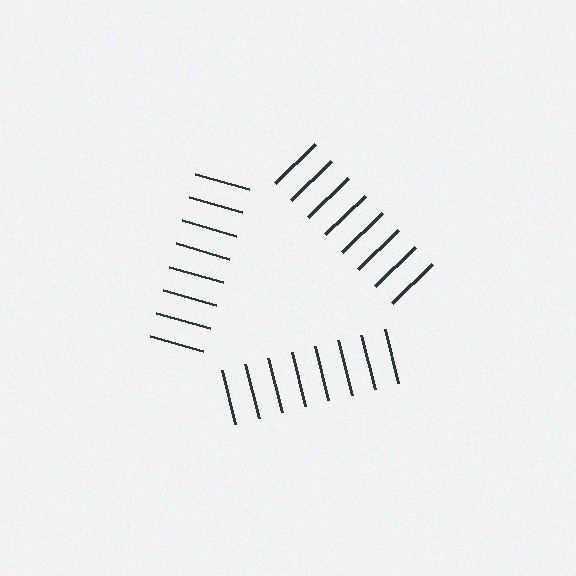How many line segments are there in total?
24 — 8 along each of the 3 edges.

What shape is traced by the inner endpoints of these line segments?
An illusory triangle — the line segments terminate on its edges but no continuous stroke is drawn.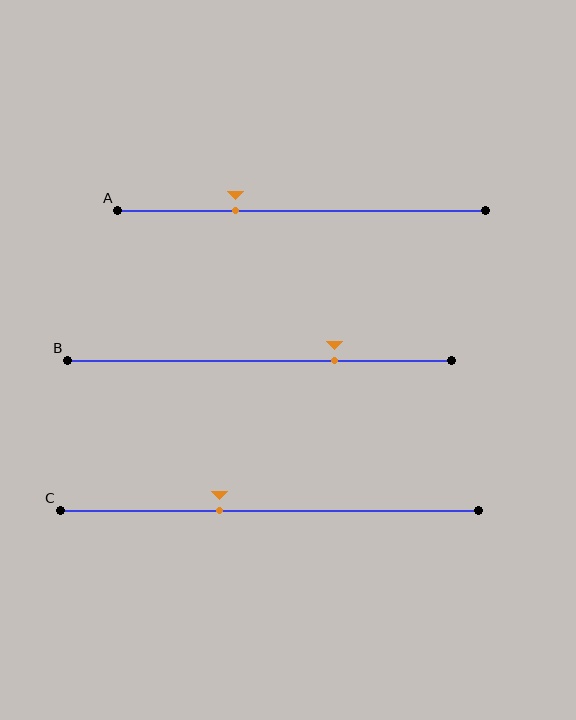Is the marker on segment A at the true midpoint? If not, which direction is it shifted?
No, the marker on segment A is shifted to the left by about 18% of the segment length.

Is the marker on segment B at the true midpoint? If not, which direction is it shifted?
No, the marker on segment B is shifted to the right by about 19% of the segment length.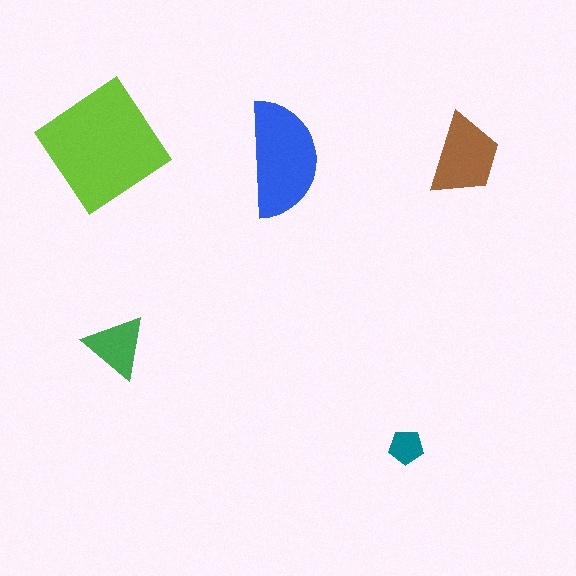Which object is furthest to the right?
The brown trapezoid is rightmost.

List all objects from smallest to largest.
The teal pentagon, the green triangle, the brown trapezoid, the blue semicircle, the lime diamond.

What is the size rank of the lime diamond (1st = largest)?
1st.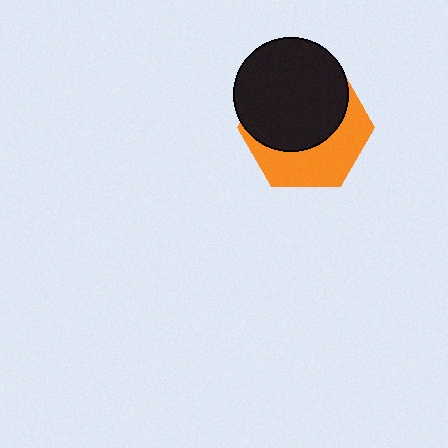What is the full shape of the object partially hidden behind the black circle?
The partially hidden object is an orange hexagon.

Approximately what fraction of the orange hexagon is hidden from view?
Roughly 57% of the orange hexagon is hidden behind the black circle.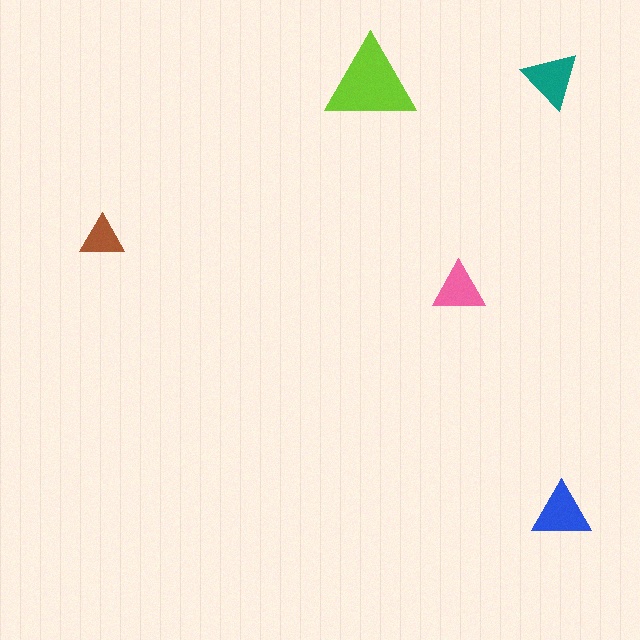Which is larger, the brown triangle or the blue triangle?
The blue one.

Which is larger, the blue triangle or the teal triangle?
The blue one.